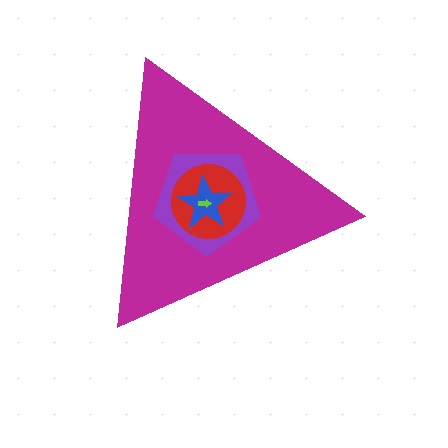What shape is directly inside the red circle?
The blue star.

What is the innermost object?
The lime arrow.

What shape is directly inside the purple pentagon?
The red circle.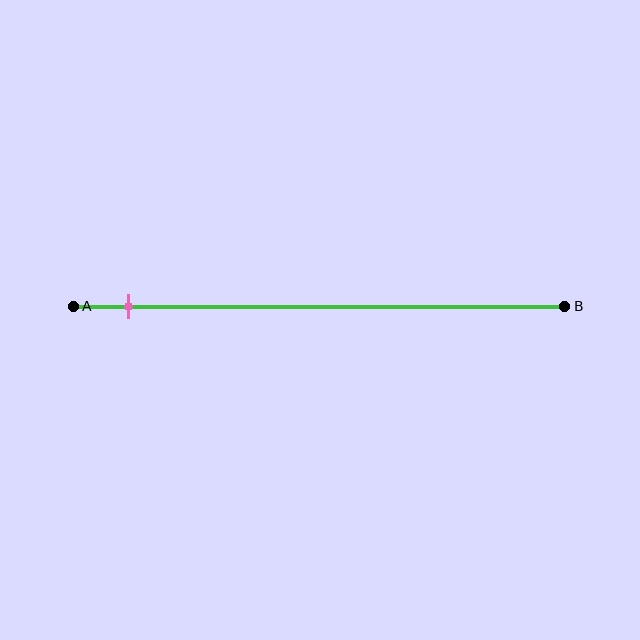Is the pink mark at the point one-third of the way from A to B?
No, the mark is at about 10% from A, not at the 33% one-third point.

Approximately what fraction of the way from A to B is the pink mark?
The pink mark is approximately 10% of the way from A to B.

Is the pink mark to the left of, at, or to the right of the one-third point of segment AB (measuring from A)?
The pink mark is to the left of the one-third point of segment AB.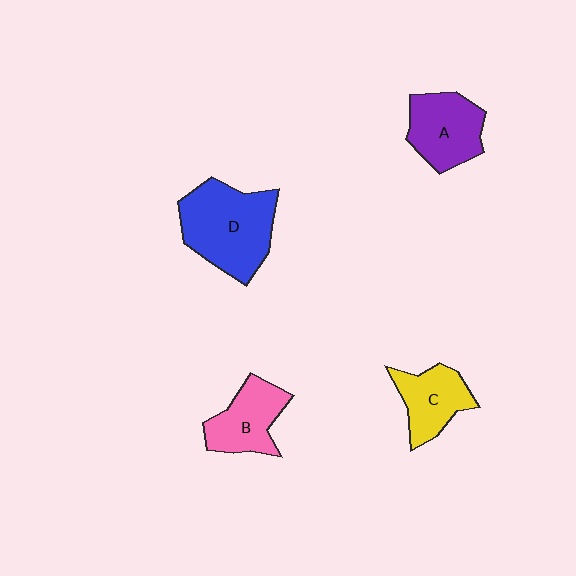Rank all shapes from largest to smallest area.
From largest to smallest: D (blue), A (purple), B (pink), C (yellow).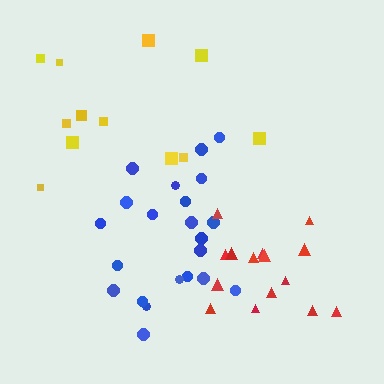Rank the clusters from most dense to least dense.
red, blue, yellow.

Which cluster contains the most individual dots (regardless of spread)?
Blue (22).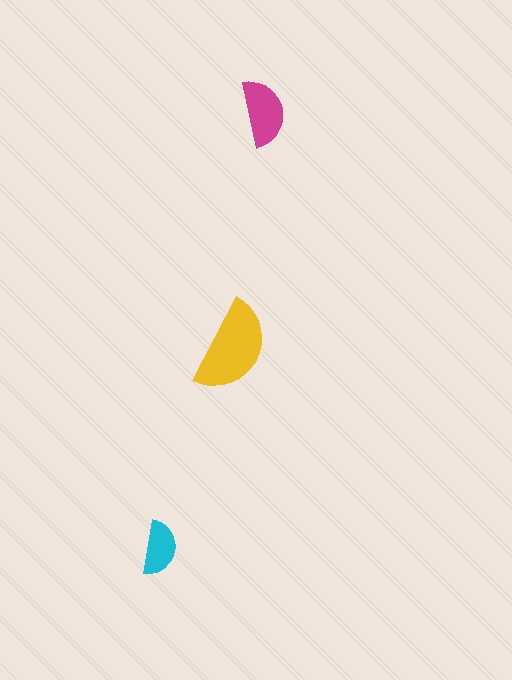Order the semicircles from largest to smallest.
the yellow one, the magenta one, the cyan one.